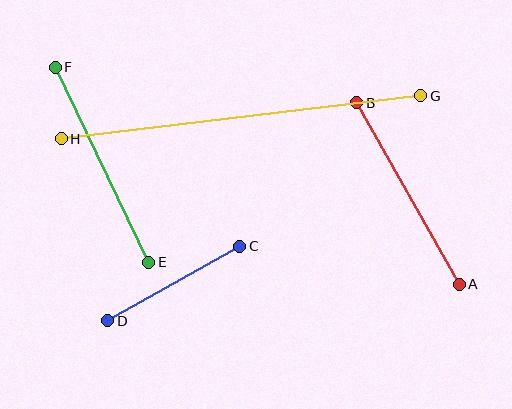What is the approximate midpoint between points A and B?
The midpoint is at approximately (408, 193) pixels.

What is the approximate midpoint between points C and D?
The midpoint is at approximately (174, 283) pixels.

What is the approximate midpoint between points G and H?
The midpoint is at approximately (241, 117) pixels.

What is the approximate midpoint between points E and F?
The midpoint is at approximately (102, 165) pixels.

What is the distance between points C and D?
The distance is approximately 152 pixels.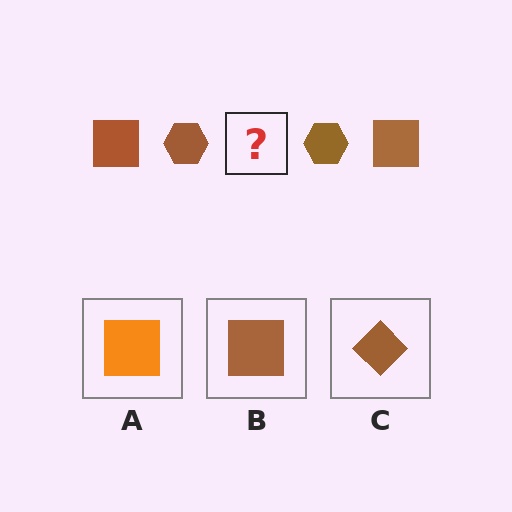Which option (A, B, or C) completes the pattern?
B.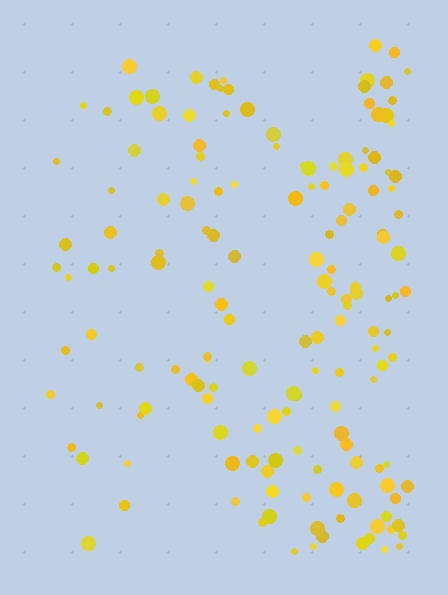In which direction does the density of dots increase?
From left to right, with the right side densest.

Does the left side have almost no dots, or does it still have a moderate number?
Still a moderate number, just noticeably fewer than the right.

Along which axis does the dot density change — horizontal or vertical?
Horizontal.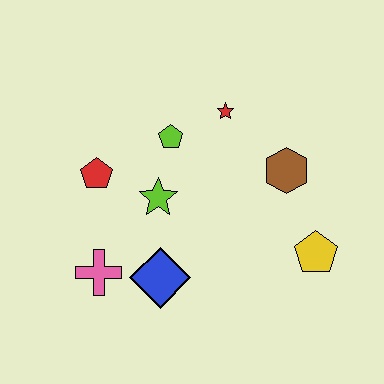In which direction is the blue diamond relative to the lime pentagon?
The blue diamond is below the lime pentagon.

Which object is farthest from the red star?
The pink cross is farthest from the red star.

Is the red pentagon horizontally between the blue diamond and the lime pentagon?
No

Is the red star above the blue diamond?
Yes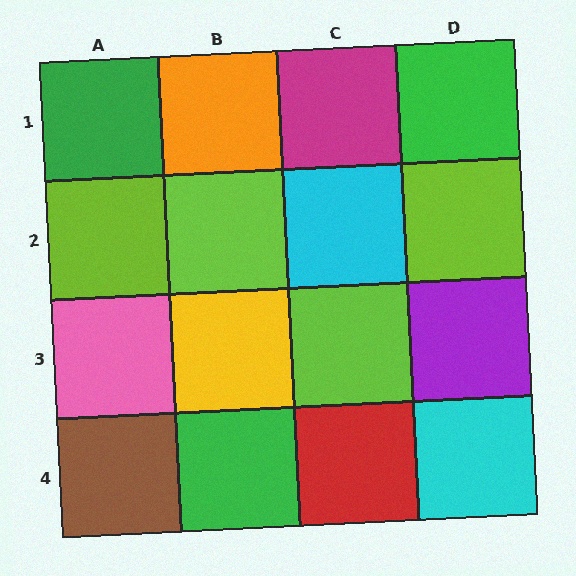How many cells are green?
3 cells are green.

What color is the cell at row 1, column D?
Green.